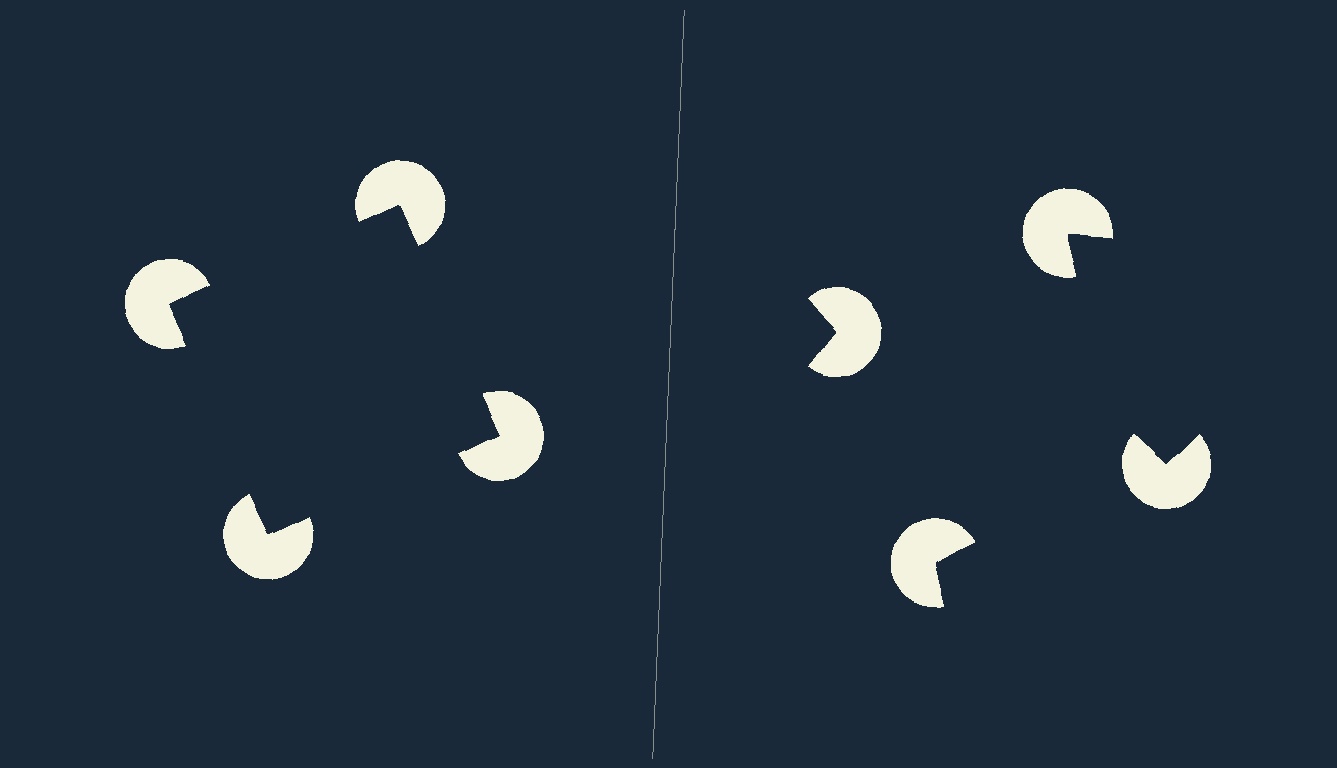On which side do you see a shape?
An illusory square appears on the left side. On the right side the wedge cuts are rotated, so no coherent shape forms.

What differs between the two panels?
The pac-man discs are positioned identically on both sides; only the wedge orientations differ. On the left they align to a square; on the right they are misaligned.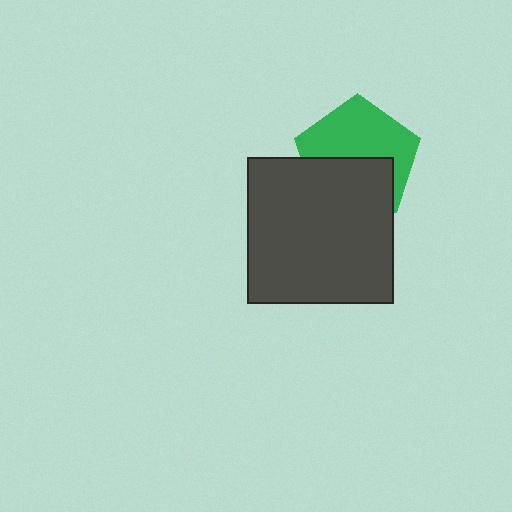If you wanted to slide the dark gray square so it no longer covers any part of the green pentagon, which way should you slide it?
Slide it down — that is the most direct way to separate the two shapes.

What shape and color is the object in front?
The object in front is a dark gray square.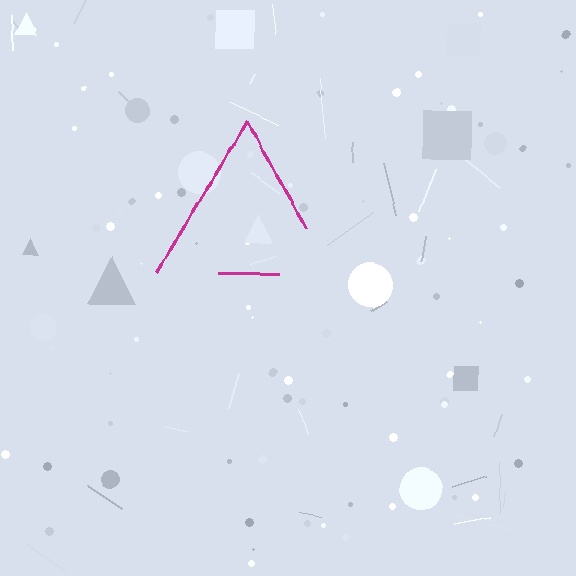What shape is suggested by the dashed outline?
The dashed outline suggests a triangle.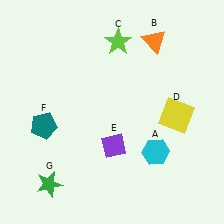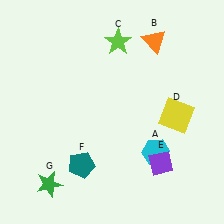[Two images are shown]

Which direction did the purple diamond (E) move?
The purple diamond (E) moved right.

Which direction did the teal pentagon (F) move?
The teal pentagon (F) moved down.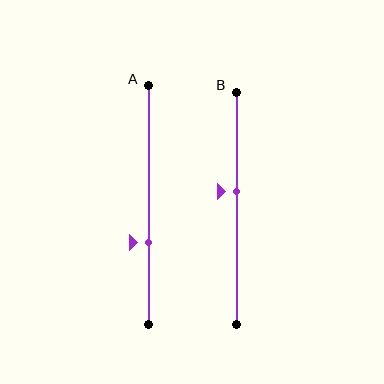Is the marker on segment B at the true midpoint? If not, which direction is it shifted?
No, the marker on segment B is shifted upward by about 7% of the segment length.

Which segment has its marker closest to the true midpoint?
Segment B has its marker closest to the true midpoint.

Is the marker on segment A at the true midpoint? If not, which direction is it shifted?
No, the marker on segment A is shifted downward by about 16% of the segment length.